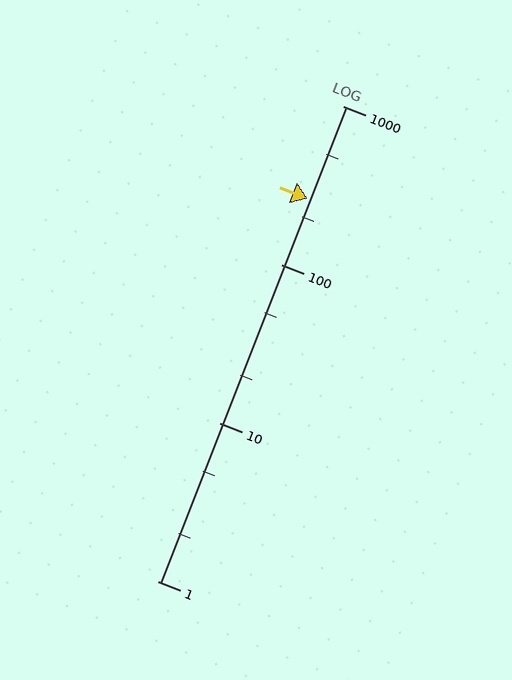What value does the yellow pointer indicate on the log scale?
The pointer indicates approximately 260.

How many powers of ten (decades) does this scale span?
The scale spans 3 decades, from 1 to 1000.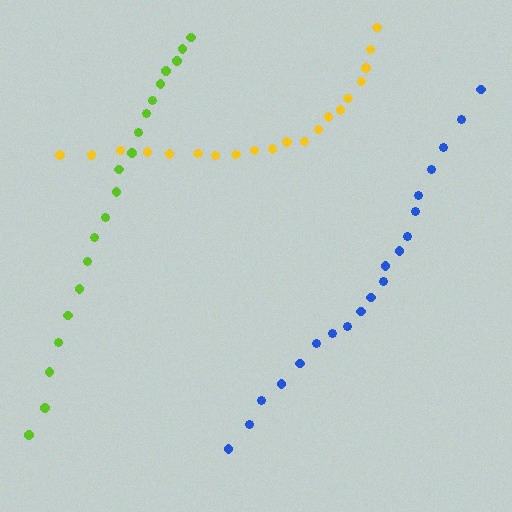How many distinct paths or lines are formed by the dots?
There are 3 distinct paths.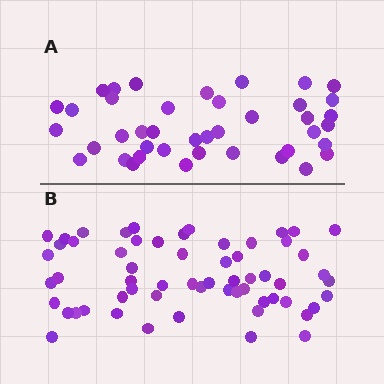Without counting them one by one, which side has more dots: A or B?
Region B (the bottom region) has more dots.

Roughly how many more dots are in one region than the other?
Region B has approximately 20 more dots than region A.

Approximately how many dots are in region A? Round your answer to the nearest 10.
About 40 dots. (The exact count is 41, which rounds to 40.)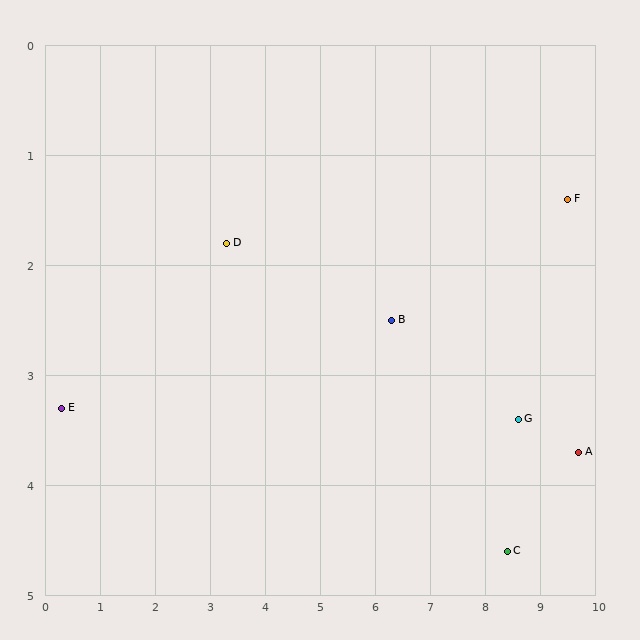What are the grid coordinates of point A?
Point A is at approximately (9.7, 3.7).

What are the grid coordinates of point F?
Point F is at approximately (9.5, 1.4).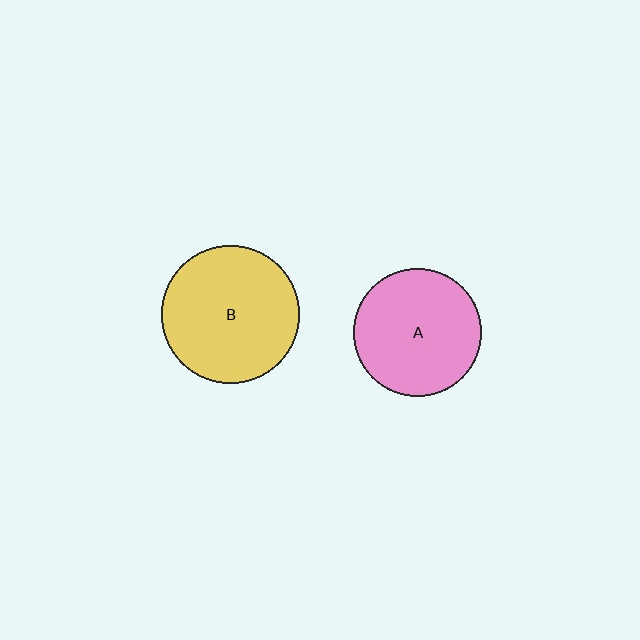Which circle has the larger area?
Circle B (yellow).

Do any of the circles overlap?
No, none of the circles overlap.